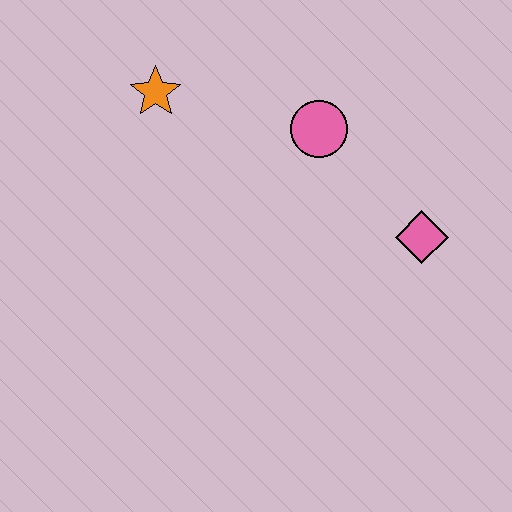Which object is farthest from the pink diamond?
The orange star is farthest from the pink diamond.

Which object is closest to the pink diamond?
The pink circle is closest to the pink diamond.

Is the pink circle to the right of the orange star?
Yes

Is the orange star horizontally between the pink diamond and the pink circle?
No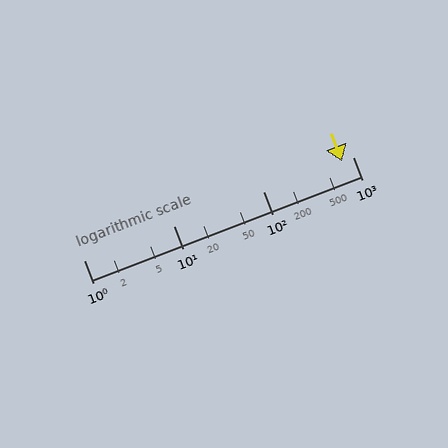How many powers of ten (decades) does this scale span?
The scale spans 3 decades, from 1 to 1000.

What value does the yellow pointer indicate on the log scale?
The pointer indicates approximately 760.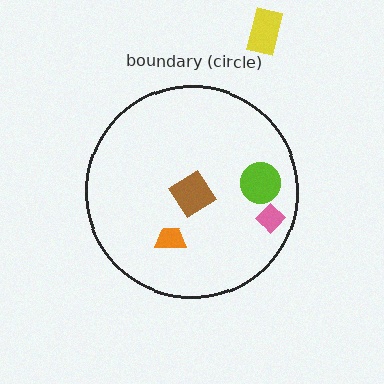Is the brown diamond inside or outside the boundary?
Inside.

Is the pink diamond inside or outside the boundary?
Inside.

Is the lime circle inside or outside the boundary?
Inside.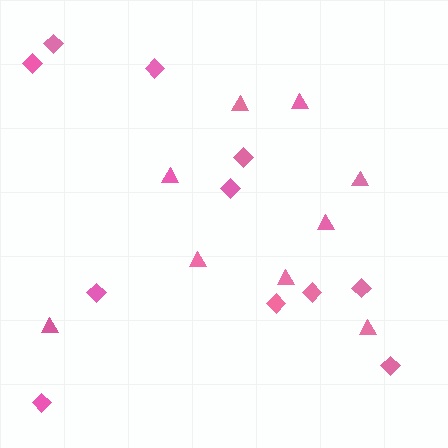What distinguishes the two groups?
There are 2 groups: one group of triangles (9) and one group of diamonds (11).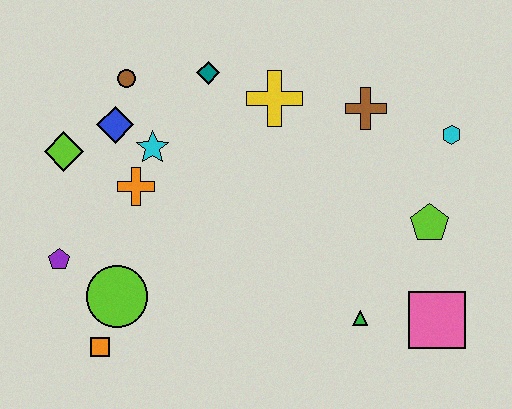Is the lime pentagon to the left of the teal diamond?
No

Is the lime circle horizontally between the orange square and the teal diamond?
Yes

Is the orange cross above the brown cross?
No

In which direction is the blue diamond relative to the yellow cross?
The blue diamond is to the left of the yellow cross.